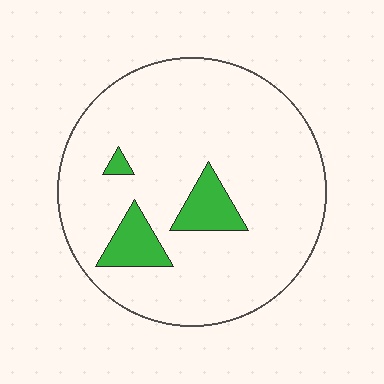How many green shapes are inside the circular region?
3.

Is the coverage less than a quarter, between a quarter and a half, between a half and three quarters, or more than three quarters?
Less than a quarter.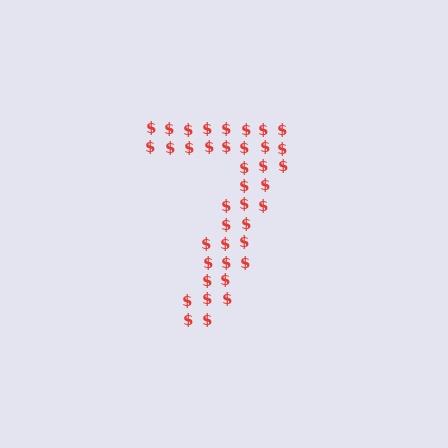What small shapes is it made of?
It is made of small dollar signs.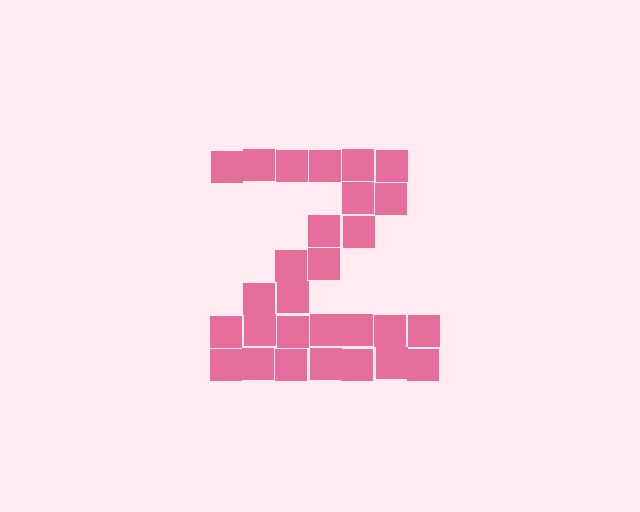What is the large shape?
The large shape is the letter Z.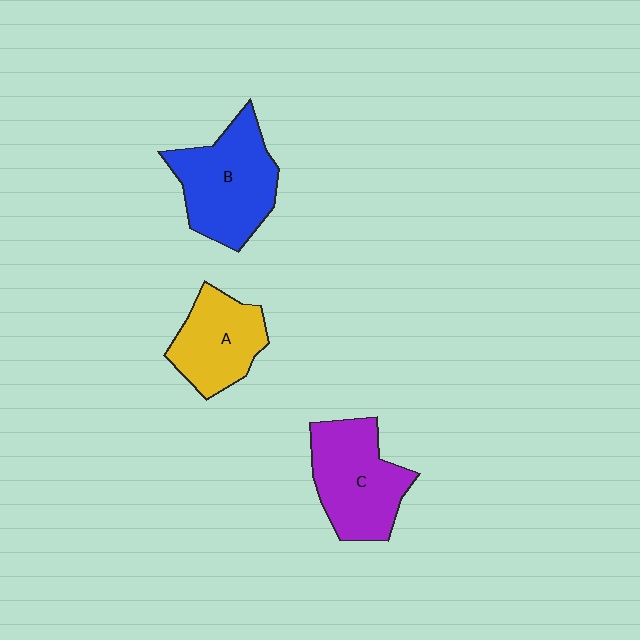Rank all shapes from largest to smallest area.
From largest to smallest: B (blue), C (purple), A (yellow).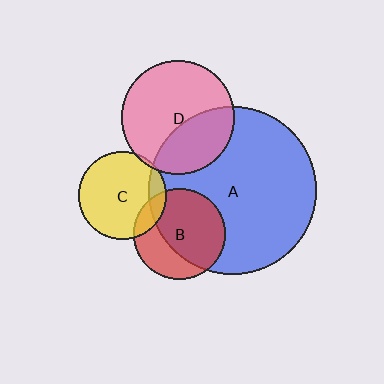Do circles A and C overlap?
Yes.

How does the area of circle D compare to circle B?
Approximately 1.5 times.